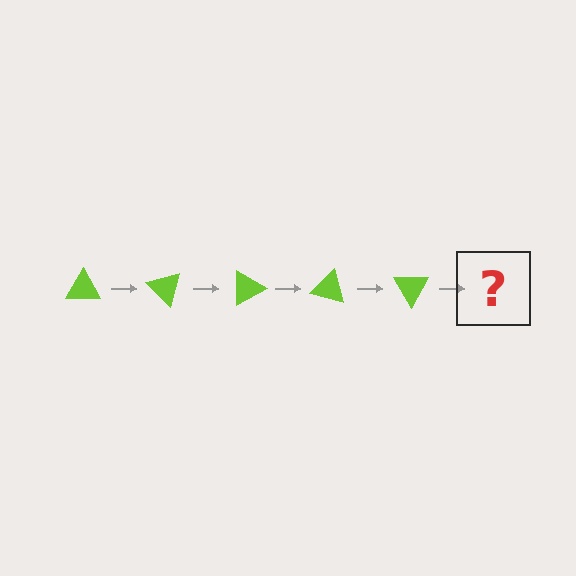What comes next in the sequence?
The next element should be a lime triangle rotated 225 degrees.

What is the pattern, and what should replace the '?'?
The pattern is that the triangle rotates 45 degrees each step. The '?' should be a lime triangle rotated 225 degrees.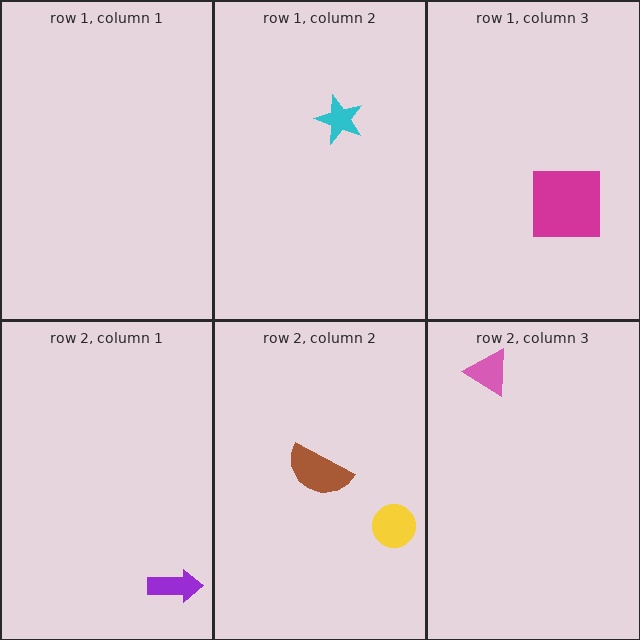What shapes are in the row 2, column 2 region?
The brown semicircle, the yellow circle.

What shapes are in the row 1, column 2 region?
The cyan star.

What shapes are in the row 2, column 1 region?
The purple arrow.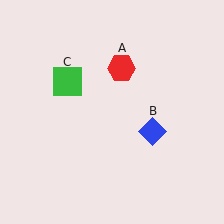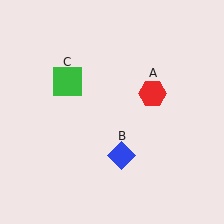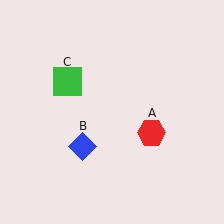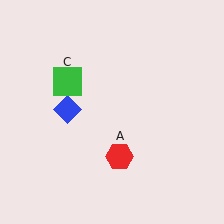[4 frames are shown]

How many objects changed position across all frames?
2 objects changed position: red hexagon (object A), blue diamond (object B).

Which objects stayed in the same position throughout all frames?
Green square (object C) remained stationary.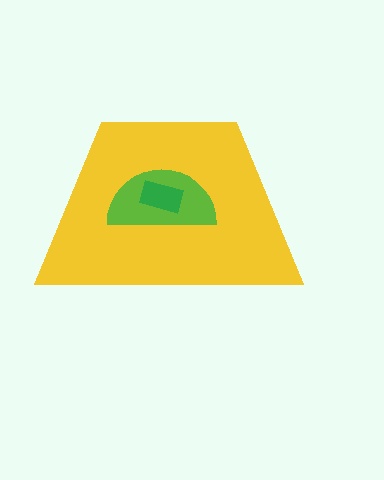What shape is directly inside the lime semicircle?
The green rectangle.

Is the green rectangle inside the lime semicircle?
Yes.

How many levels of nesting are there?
3.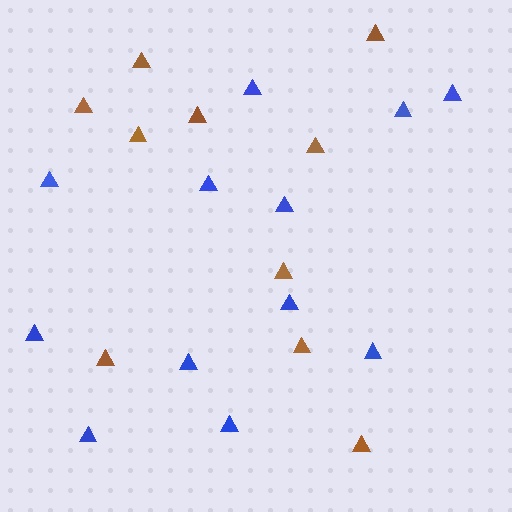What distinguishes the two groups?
There are 2 groups: one group of brown triangles (10) and one group of blue triangles (12).